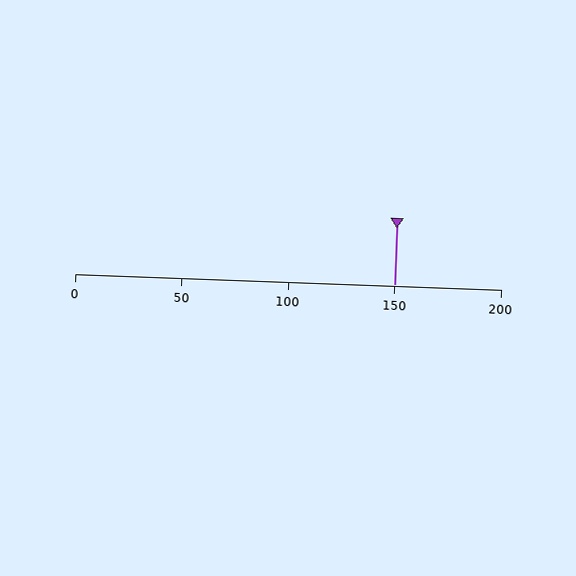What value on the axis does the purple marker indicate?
The marker indicates approximately 150.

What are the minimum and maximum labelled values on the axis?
The axis runs from 0 to 200.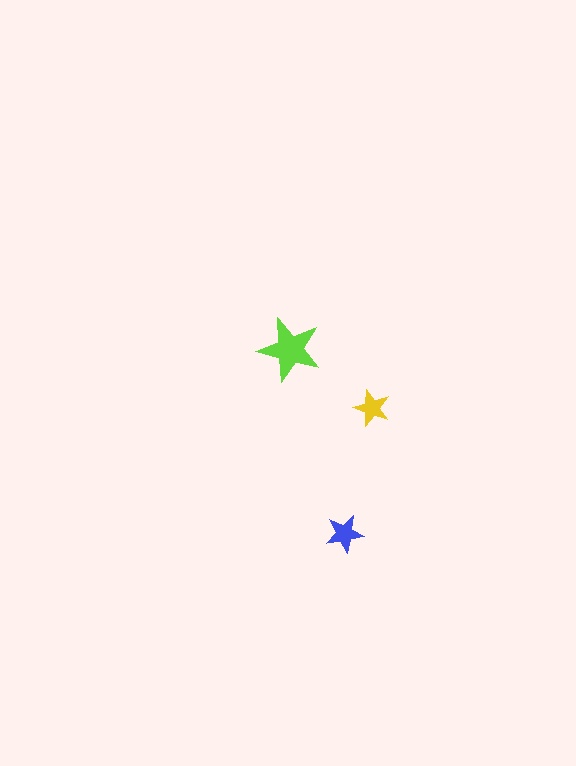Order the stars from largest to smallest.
the lime one, the blue one, the yellow one.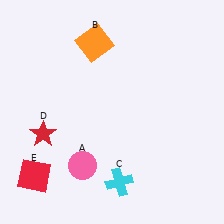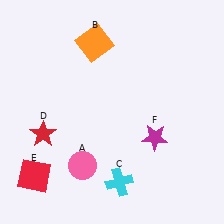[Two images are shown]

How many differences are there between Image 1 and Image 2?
There is 1 difference between the two images.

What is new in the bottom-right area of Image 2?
A magenta star (F) was added in the bottom-right area of Image 2.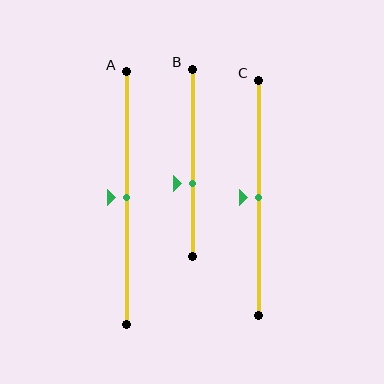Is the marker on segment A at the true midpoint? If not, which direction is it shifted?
Yes, the marker on segment A is at the true midpoint.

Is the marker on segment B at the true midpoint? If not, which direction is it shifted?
No, the marker on segment B is shifted downward by about 11% of the segment length.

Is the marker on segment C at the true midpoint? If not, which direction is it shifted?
Yes, the marker on segment C is at the true midpoint.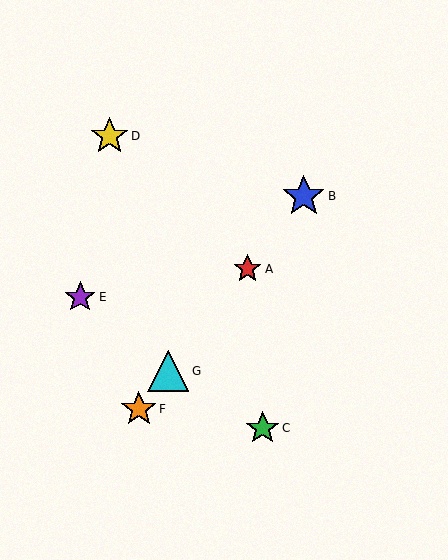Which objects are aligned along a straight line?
Objects A, B, F, G are aligned along a straight line.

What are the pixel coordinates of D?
Object D is at (110, 136).